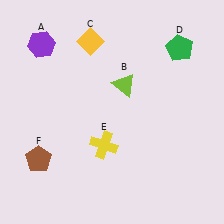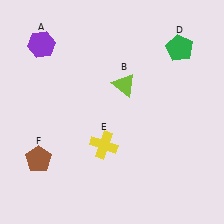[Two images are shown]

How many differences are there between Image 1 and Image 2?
There is 1 difference between the two images.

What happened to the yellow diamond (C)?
The yellow diamond (C) was removed in Image 2. It was in the top-left area of Image 1.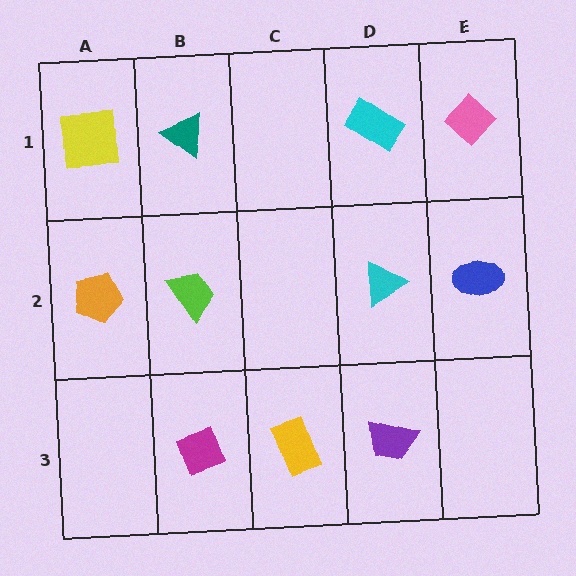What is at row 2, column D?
A cyan triangle.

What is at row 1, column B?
A teal triangle.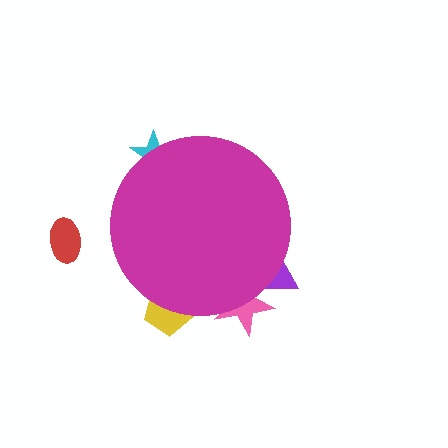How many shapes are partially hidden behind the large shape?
4 shapes are partially hidden.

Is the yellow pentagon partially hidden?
Yes, the yellow pentagon is partially hidden behind the magenta circle.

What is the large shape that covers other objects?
A magenta circle.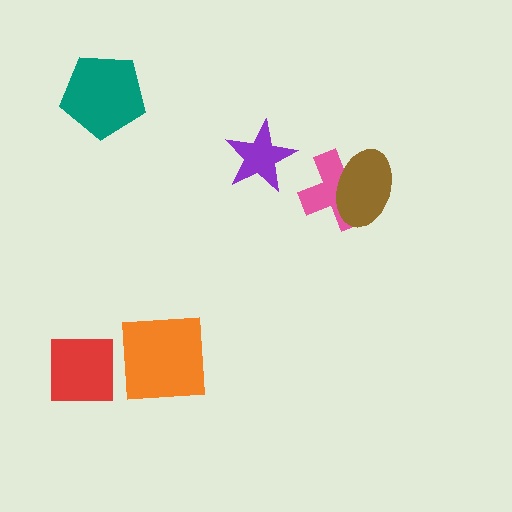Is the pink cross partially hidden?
Yes, it is partially covered by another shape.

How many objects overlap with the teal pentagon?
0 objects overlap with the teal pentagon.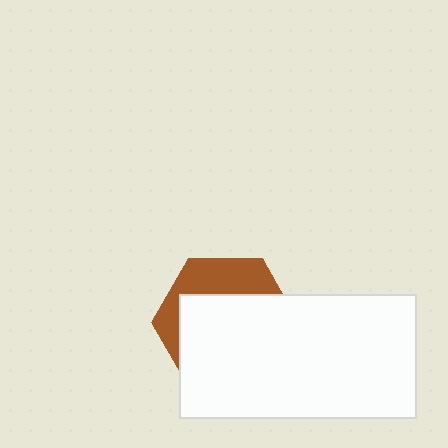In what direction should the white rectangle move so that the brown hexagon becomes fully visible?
The white rectangle should move down. That is the shortest direction to clear the overlap and leave the brown hexagon fully visible.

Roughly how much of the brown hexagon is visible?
A small part of it is visible (roughly 32%).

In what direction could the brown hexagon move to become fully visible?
The brown hexagon could move up. That would shift it out from behind the white rectangle entirely.